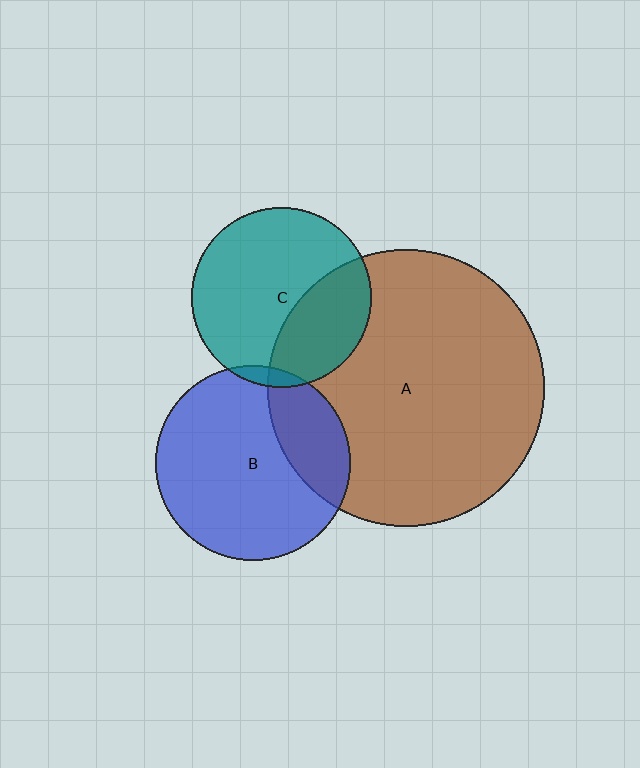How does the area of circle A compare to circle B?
Approximately 2.0 times.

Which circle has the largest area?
Circle A (brown).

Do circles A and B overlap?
Yes.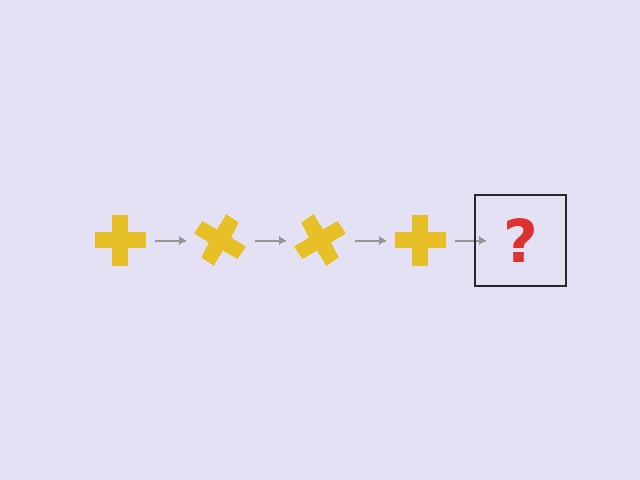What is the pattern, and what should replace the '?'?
The pattern is that the cross rotates 30 degrees each step. The '?' should be a yellow cross rotated 120 degrees.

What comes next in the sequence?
The next element should be a yellow cross rotated 120 degrees.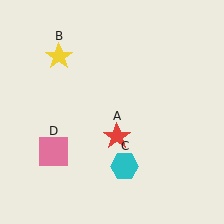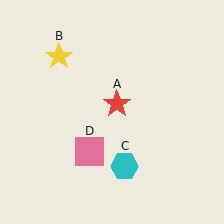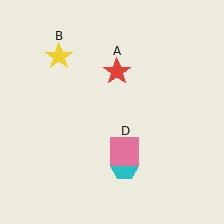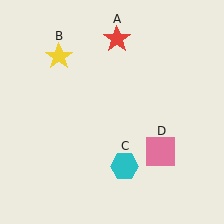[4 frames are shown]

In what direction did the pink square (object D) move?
The pink square (object D) moved right.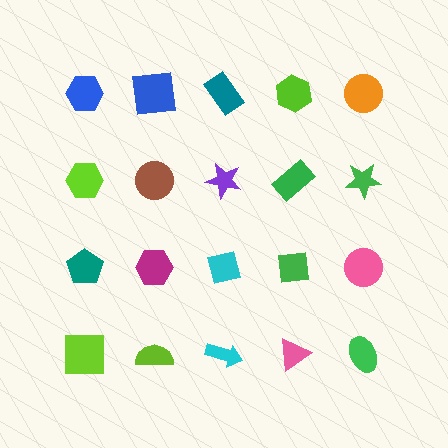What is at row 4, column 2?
A lime semicircle.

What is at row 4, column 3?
A cyan arrow.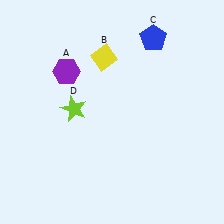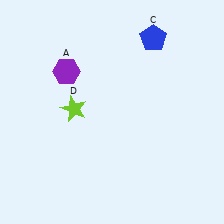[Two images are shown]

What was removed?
The yellow diamond (B) was removed in Image 2.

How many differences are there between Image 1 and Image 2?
There is 1 difference between the two images.